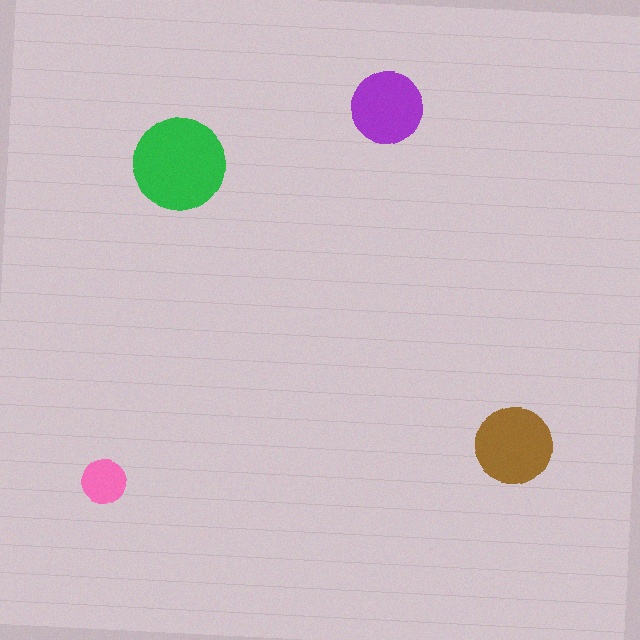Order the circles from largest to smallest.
the green one, the brown one, the purple one, the pink one.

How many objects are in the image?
There are 4 objects in the image.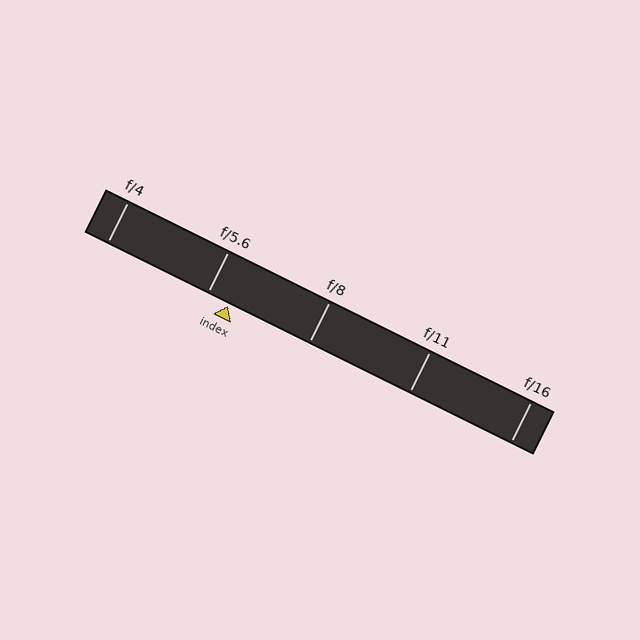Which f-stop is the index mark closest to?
The index mark is closest to f/5.6.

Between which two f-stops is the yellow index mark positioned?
The index mark is between f/5.6 and f/8.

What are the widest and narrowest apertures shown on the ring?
The widest aperture shown is f/4 and the narrowest is f/16.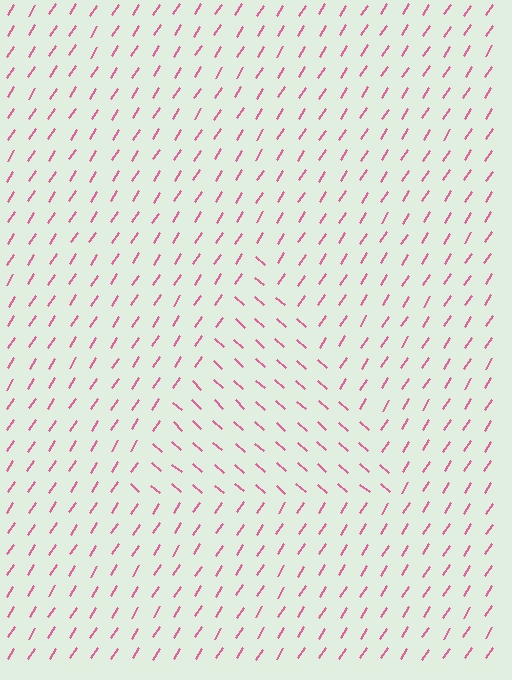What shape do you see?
I see a triangle.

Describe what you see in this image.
The image is filled with small pink line segments. A triangle region in the image has lines oriented differently from the surrounding lines, creating a visible texture boundary.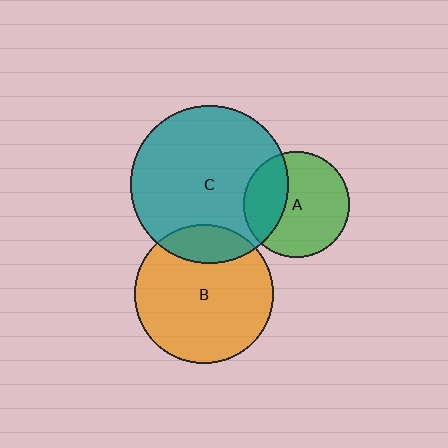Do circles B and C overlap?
Yes.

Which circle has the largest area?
Circle C (teal).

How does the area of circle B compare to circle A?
Approximately 1.7 times.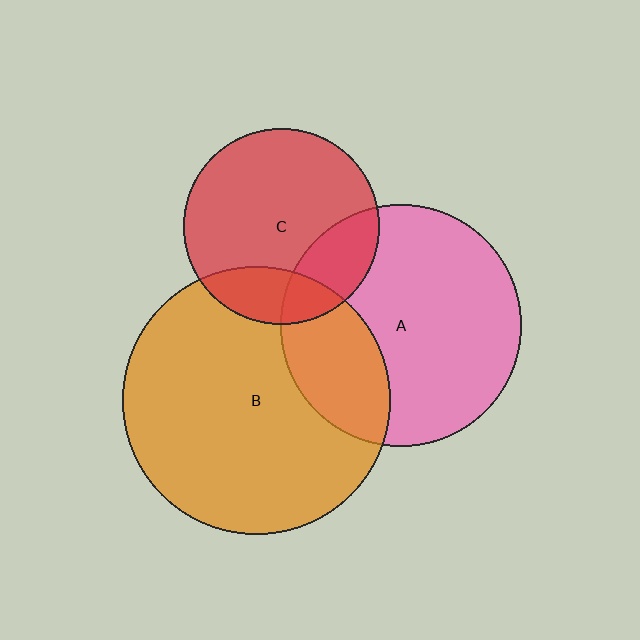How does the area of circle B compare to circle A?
Approximately 1.2 times.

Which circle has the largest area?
Circle B (orange).